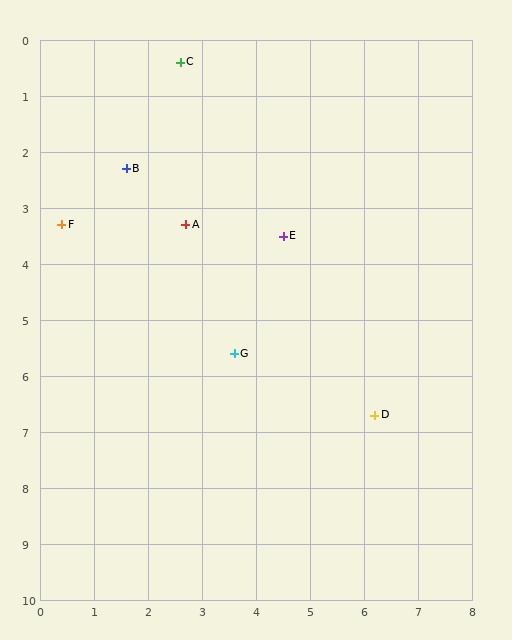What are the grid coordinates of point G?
Point G is at approximately (3.6, 5.6).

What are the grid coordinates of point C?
Point C is at approximately (2.6, 0.4).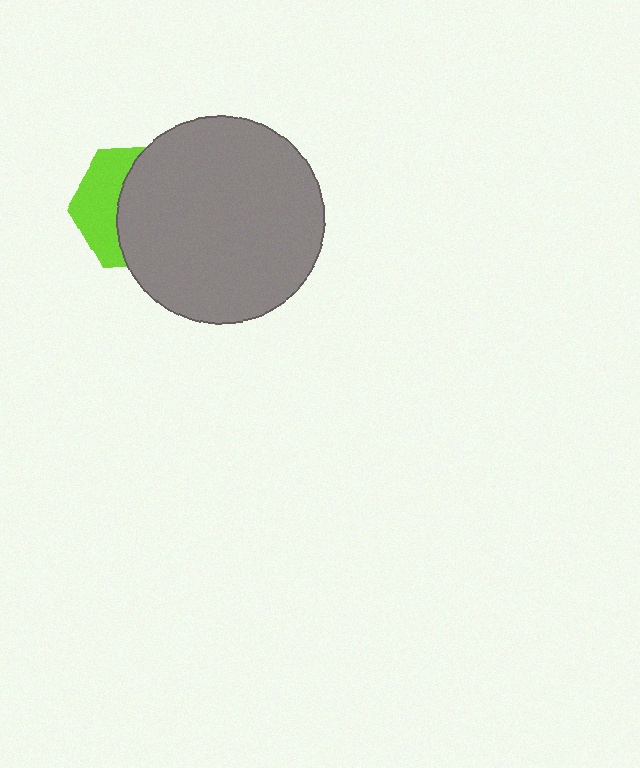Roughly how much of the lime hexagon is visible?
A small part of it is visible (roughly 38%).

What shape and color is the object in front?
The object in front is a gray circle.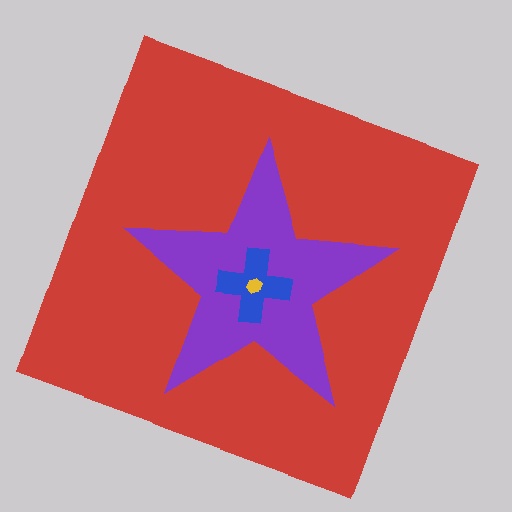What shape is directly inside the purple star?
The blue cross.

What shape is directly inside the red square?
The purple star.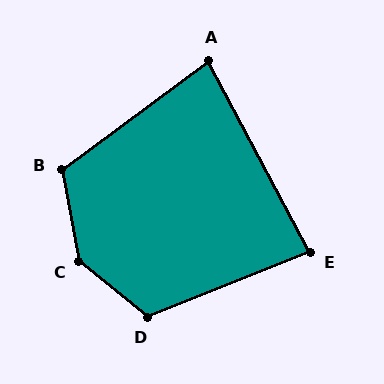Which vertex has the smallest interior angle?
A, at approximately 81 degrees.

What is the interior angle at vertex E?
Approximately 84 degrees (acute).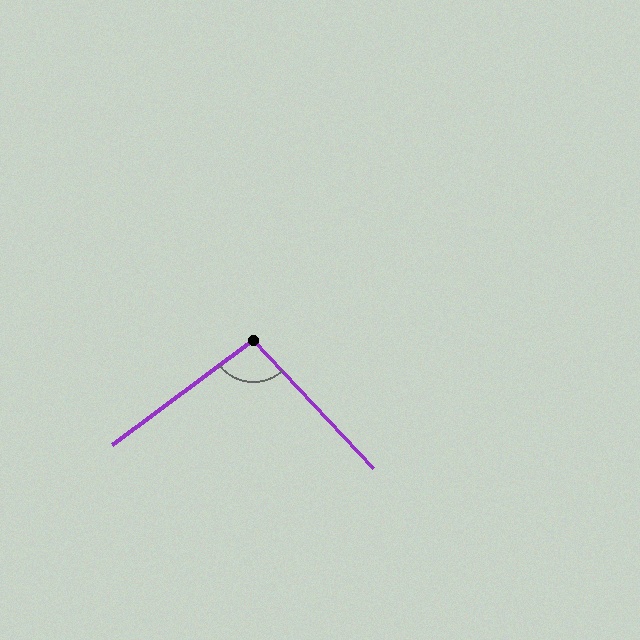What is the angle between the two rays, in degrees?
Approximately 96 degrees.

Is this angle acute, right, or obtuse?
It is obtuse.